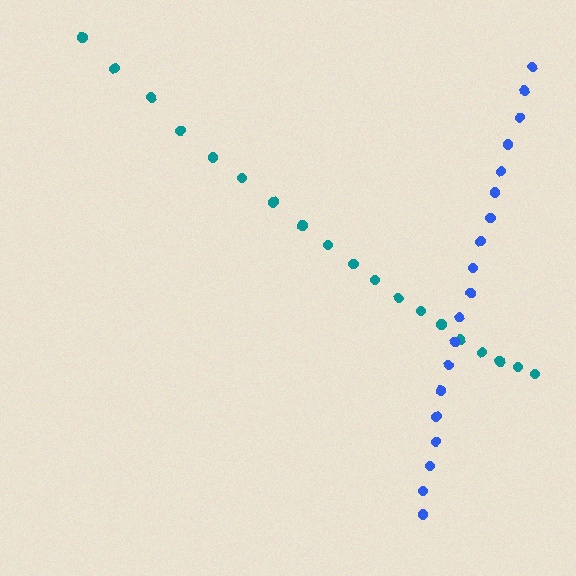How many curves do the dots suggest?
There are 2 distinct paths.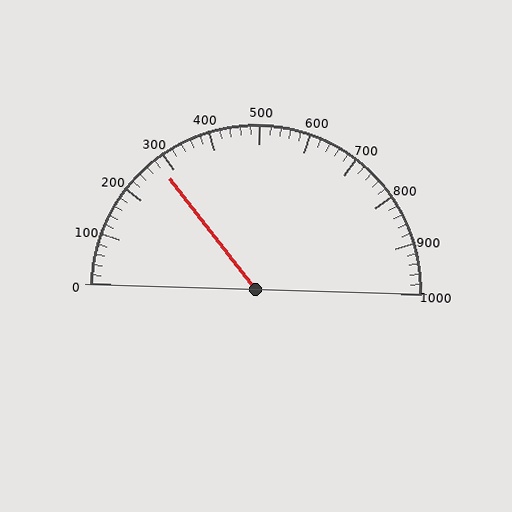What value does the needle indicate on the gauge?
The needle indicates approximately 280.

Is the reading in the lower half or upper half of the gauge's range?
The reading is in the lower half of the range (0 to 1000).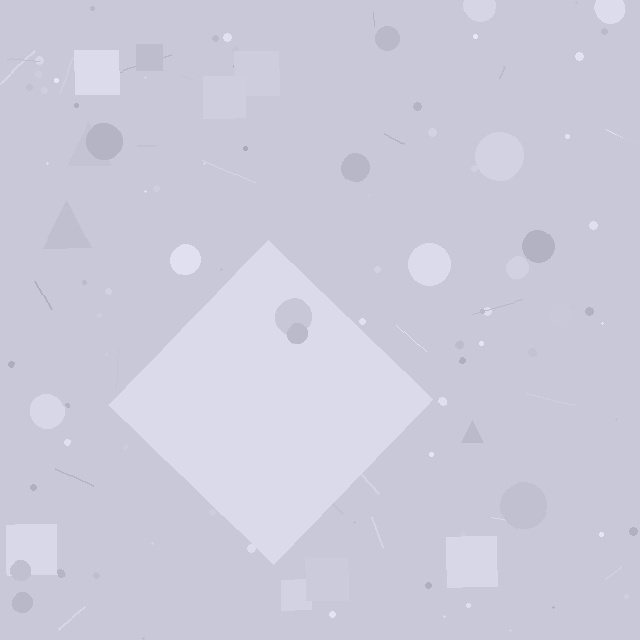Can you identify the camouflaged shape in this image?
The camouflaged shape is a diamond.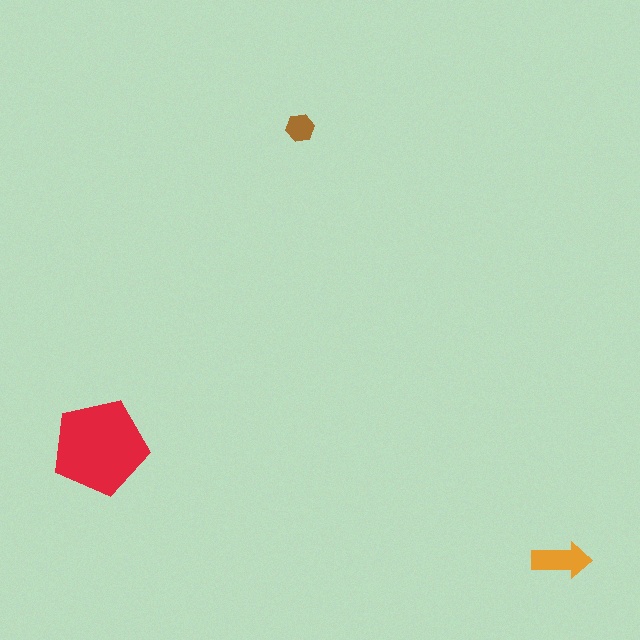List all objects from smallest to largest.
The brown hexagon, the orange arrow, the red pentagon.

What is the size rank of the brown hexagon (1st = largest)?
3rd.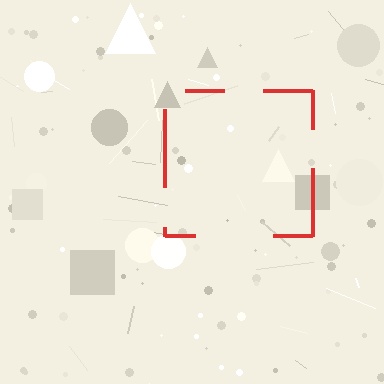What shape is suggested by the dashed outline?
The dashed outline suggests a square.